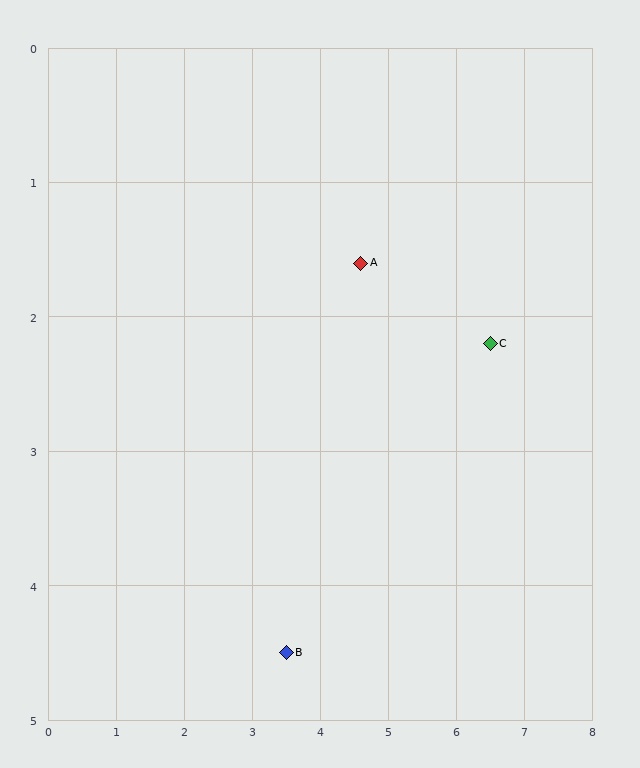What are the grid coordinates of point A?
Point A is at approximately (4.6, 1.6).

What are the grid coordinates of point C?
Point C is at approximately (6.5, 2.2).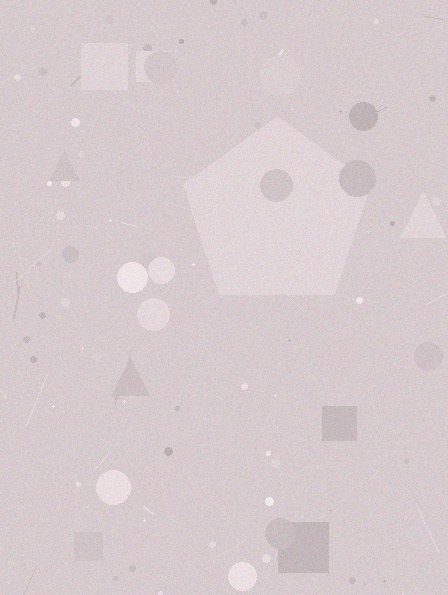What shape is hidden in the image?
A pentagon is hidden in the image.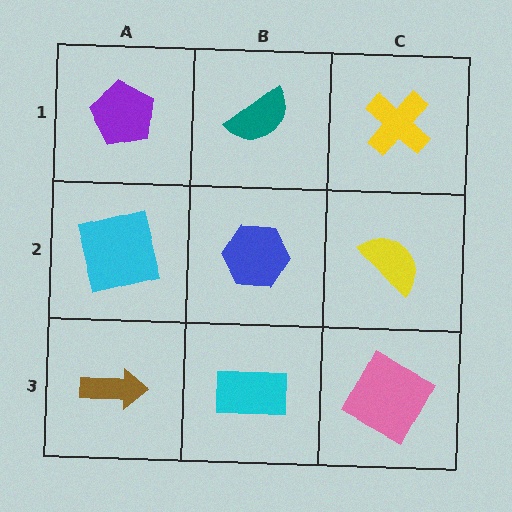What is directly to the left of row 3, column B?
A brown arrow.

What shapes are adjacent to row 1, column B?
A blue hexagon (row 2, column B), a purple pentagon (row 1, column A), a yellow cross (row 1, column C).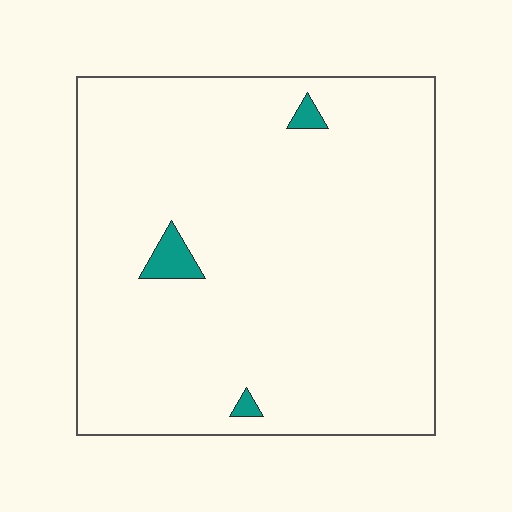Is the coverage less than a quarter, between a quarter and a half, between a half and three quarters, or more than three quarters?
Less than a quarter.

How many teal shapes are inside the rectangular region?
3.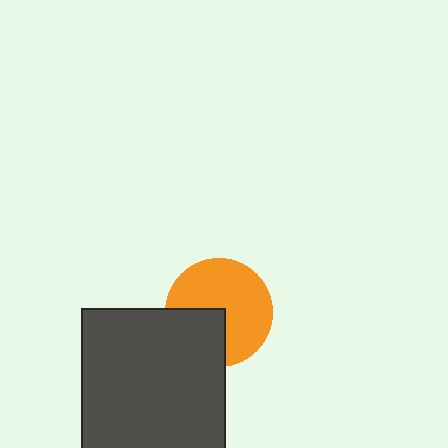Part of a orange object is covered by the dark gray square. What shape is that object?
It is a circle.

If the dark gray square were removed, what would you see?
You would see the complete orange circle.